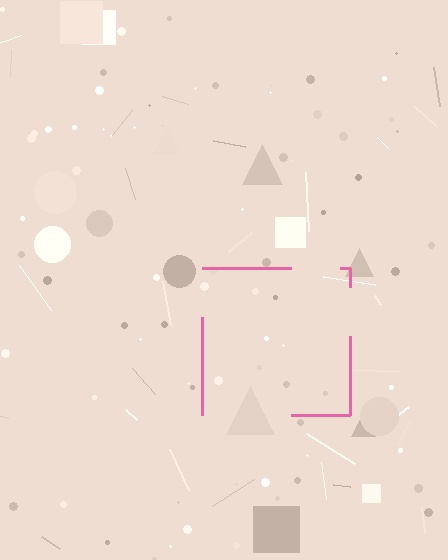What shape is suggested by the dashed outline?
The dashed outline suggests a square.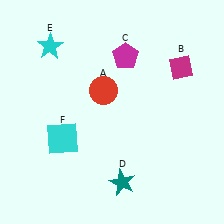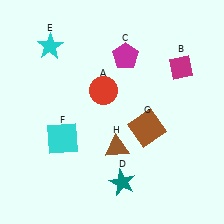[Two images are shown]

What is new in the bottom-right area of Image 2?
A brown square (G) was added in the bottom-right area of Image 2.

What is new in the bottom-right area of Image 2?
A brown triangle (H) was added in the bottom-right area of Image 2.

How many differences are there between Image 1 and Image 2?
There are 2 differences between the two images.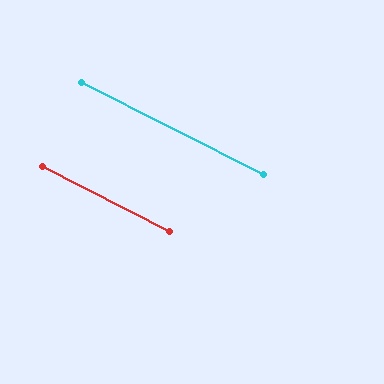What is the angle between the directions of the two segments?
Approximately 0 degrees.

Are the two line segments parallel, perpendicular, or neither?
Parallel — their directions differ by only 0.2°.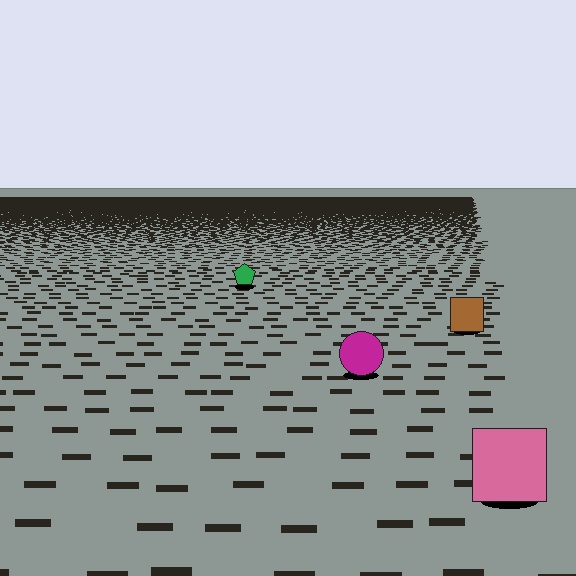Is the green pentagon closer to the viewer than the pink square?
No. The pink square is closer — you can tell from the texture gradient: the ground texture is coarser near it.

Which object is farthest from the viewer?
The green pentagon is farthest from the viewer. It appears smaller and the ground texture around it is denser.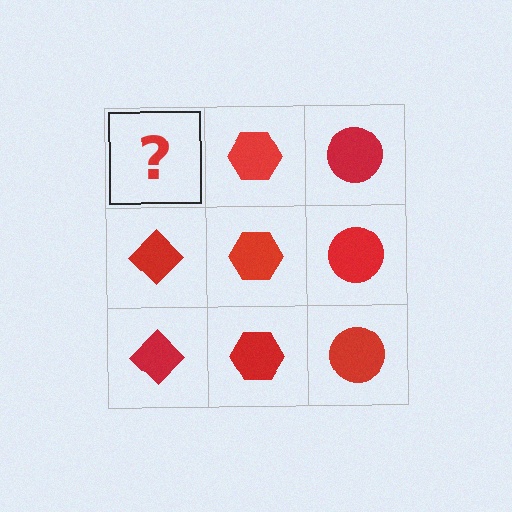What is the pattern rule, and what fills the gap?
The rule is that each column has a consistent shape. The gap should be filled with a red diamond.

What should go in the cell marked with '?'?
The missing cell should contain a red diamond.